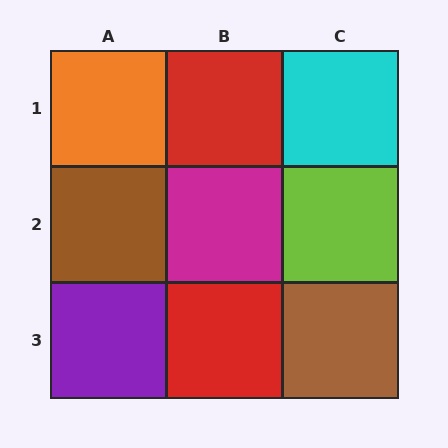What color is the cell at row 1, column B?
Red.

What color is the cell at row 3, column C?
Brown.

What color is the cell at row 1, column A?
Orange.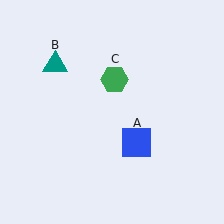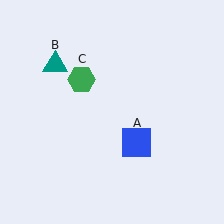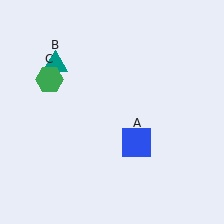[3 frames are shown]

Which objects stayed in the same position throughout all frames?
Blue square (object A) and teal triangle (object B) remained stationary.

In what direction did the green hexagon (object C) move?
The green hexagon (object C) moved left.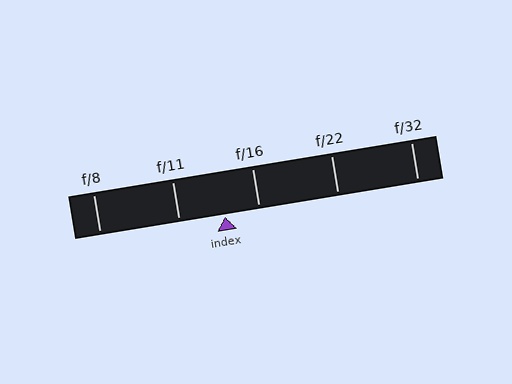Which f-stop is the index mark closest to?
The index mark is closest to f/16.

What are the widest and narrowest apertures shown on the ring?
The widest aperture shown is f/8 and the narrowest is f/32.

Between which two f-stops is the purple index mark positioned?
The index mark is between f/11 and f/16.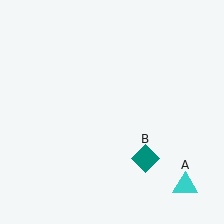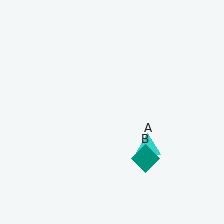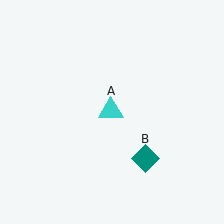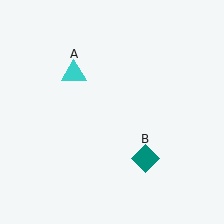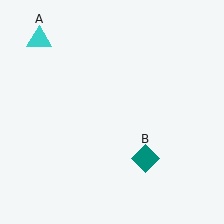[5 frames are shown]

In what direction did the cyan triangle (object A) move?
The cyan triangle (object A) moved up and to the left.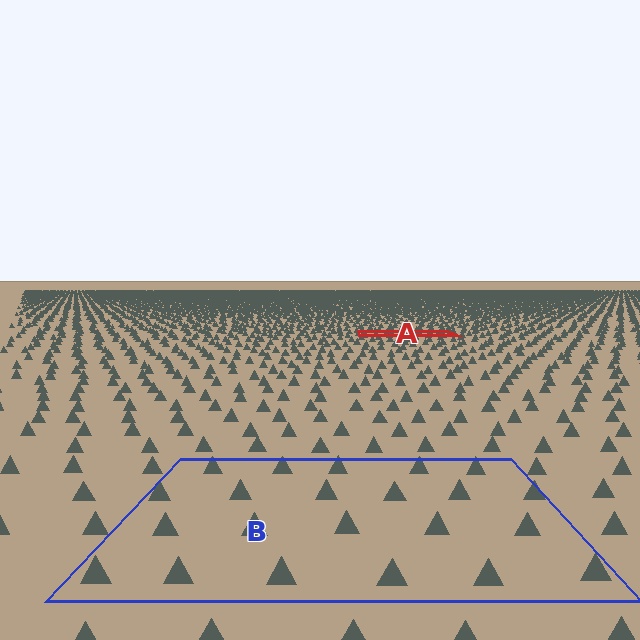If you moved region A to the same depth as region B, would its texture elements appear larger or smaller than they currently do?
They would appear larger. At a closer depth, the same texture elements are projected at a bigger on-screen size.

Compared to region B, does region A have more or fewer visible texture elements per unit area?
Region A has more texture elements per unit area — they are packed more densely because it is farther away.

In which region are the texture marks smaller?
The texture marks are smaller in region A, because it is farther away.